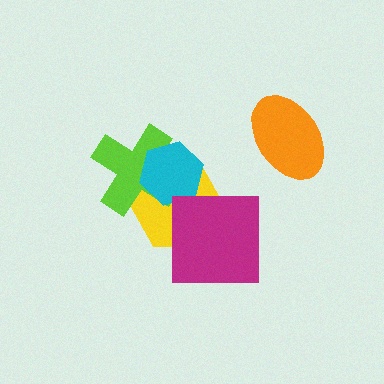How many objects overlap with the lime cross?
2 objects overlap with the lime cross.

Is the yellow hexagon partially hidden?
Yes, it is partially covered by another shape.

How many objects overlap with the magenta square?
1 object overlaps with the magenta square.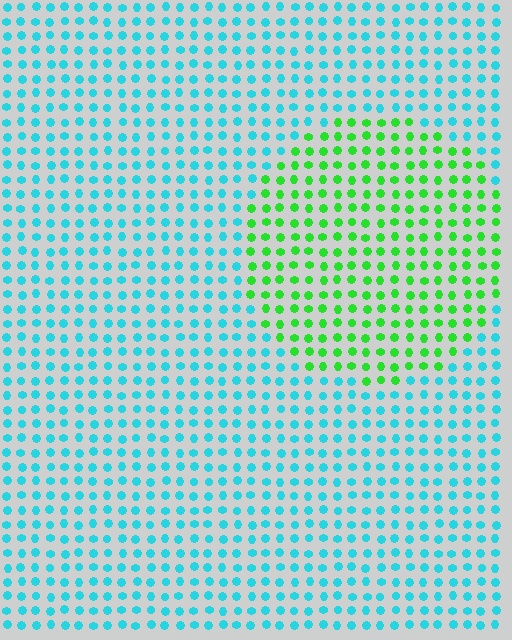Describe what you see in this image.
The image is filled with small cyan elements in a uniform arrangement. A circle-shaped region is visible where the elements are tinted to a slightly different hue, forming a subtle color boundary.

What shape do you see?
I see a circle.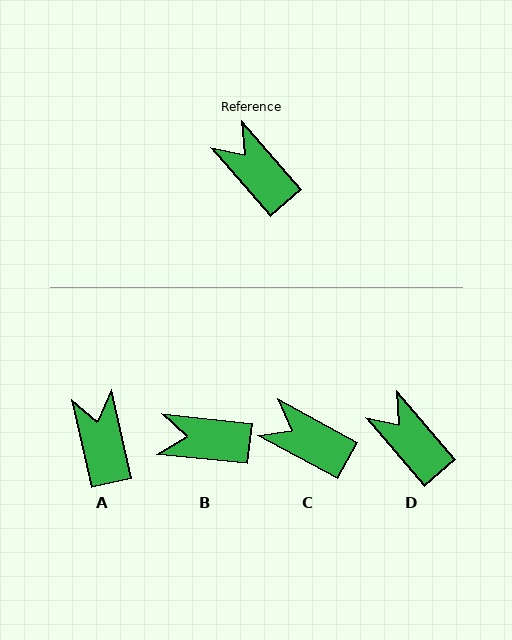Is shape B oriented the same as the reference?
No, it is off by about 43 degrees.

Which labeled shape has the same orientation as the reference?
D.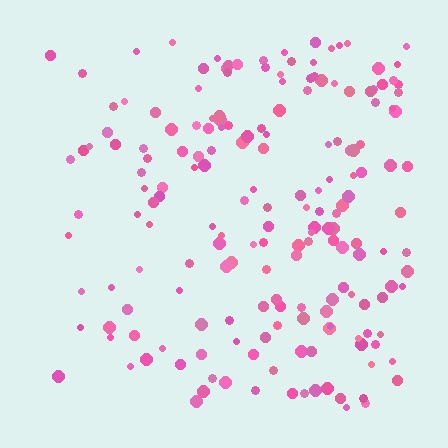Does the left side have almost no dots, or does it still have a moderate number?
Still a moderate number, just noticeably fewer than the right.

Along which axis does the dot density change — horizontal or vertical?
Horizontal.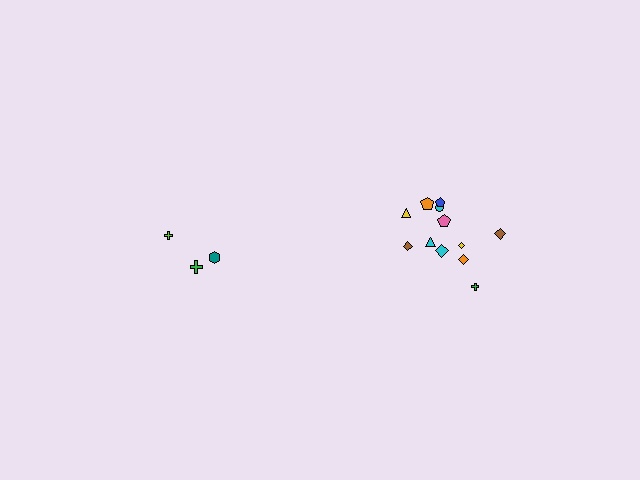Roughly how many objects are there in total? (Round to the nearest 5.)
Roughly 15 objects in total.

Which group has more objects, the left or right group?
The right group.